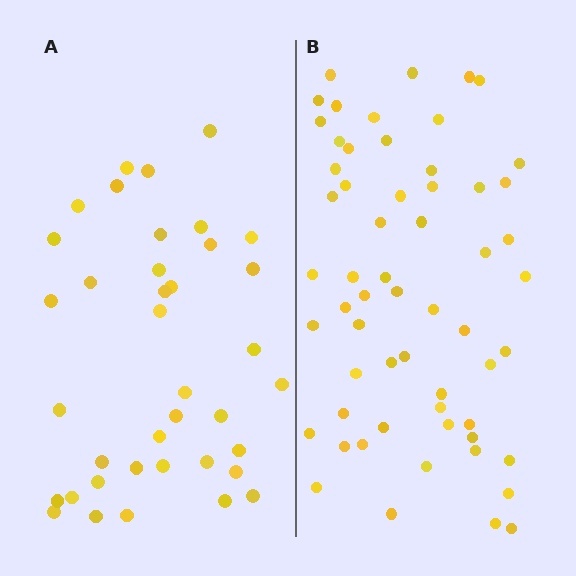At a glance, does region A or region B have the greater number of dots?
Region B (the right region) has more dots.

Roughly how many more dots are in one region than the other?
Region B has approximately 20 more dots than region A.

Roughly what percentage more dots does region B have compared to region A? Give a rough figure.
About 55% more.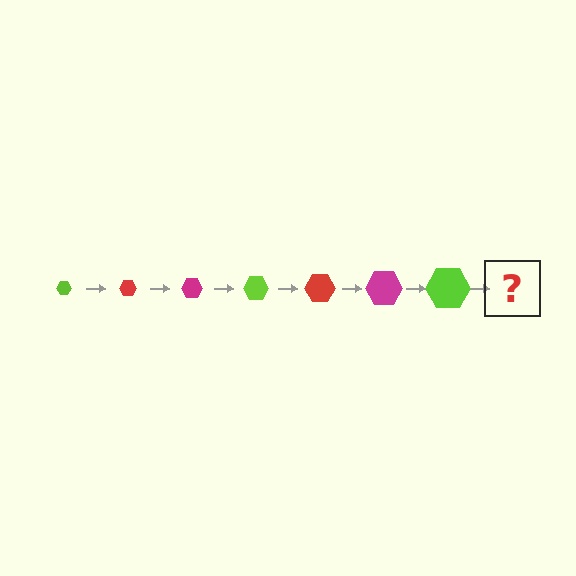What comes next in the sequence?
The next element should be a red hexagon, larger than the previous one.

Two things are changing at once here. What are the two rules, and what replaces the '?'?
The two rules are that the hexagon grows larger each step and the color cycles through lime, red, and magenta. The '?' should be a red hexagon, larger than the previous one.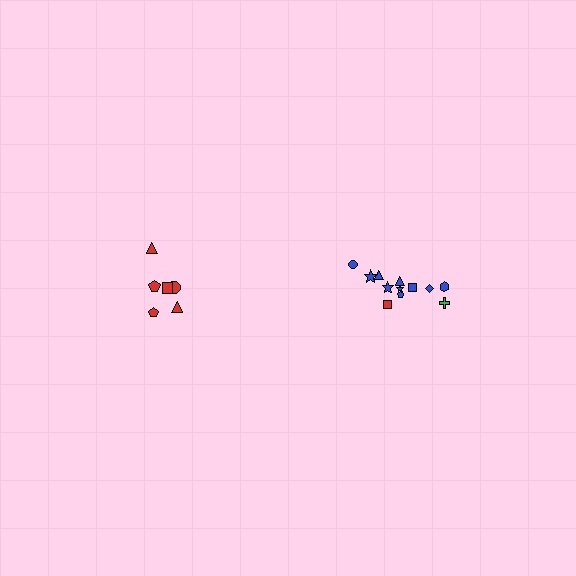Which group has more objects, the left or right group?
The right group.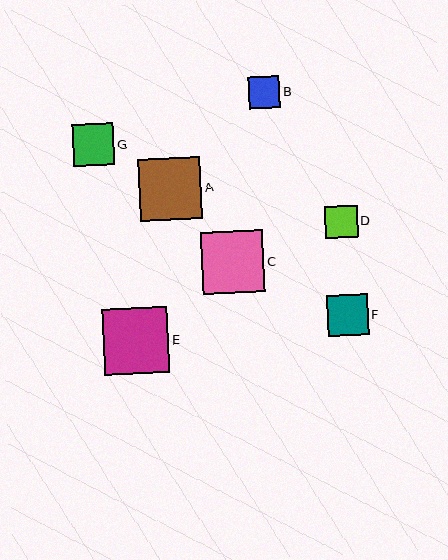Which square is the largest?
Square E is the largest with a size of approximately 66 pixels.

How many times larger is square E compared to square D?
Square E is approximately 2.0 times the size of square D.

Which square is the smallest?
Square B is the smallest with a size of approximately 32 pixels.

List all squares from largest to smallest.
From largest to smallest: E, C, A, G, F, D, B.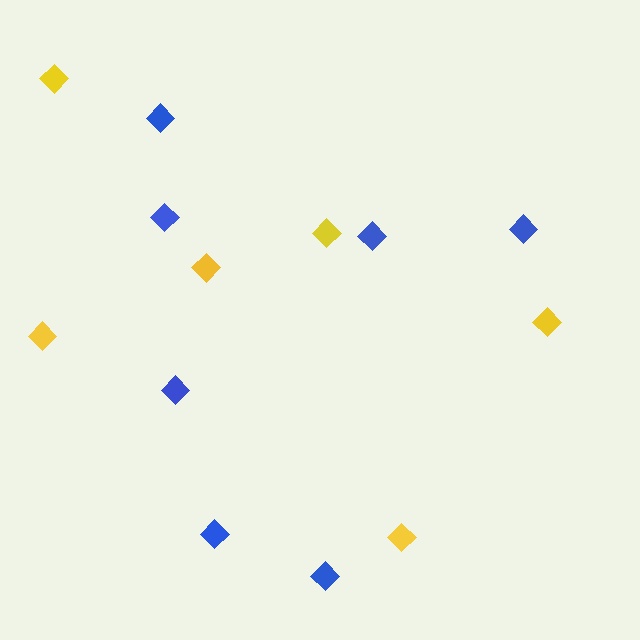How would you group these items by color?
There are 2 groups: one group of yellow diamonds (6) and one group of blue diamonds (7).